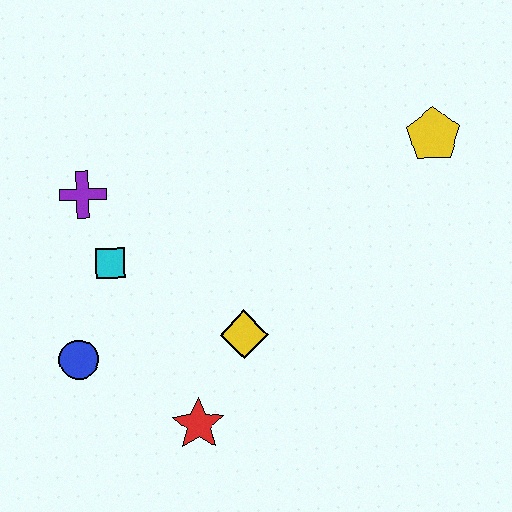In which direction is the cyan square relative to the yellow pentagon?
The cyan square is to the left of the yellow pentagon.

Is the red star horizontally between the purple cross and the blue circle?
No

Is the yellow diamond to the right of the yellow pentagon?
No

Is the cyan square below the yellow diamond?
No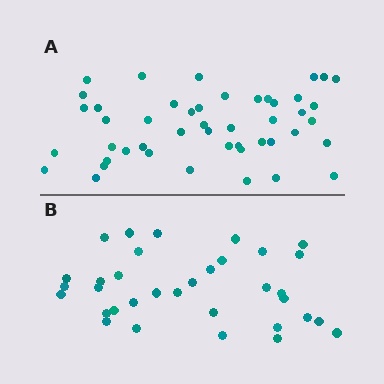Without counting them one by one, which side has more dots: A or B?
Region A (the top region) has more dots.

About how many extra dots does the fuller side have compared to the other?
Region A has approximately 15 more dots than region B.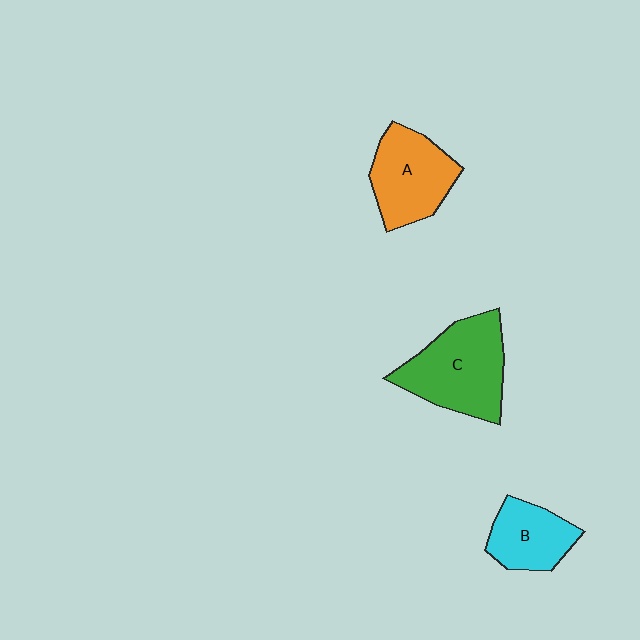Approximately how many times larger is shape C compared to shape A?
Approximately 1.3 times.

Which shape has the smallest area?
Shape B (cyan).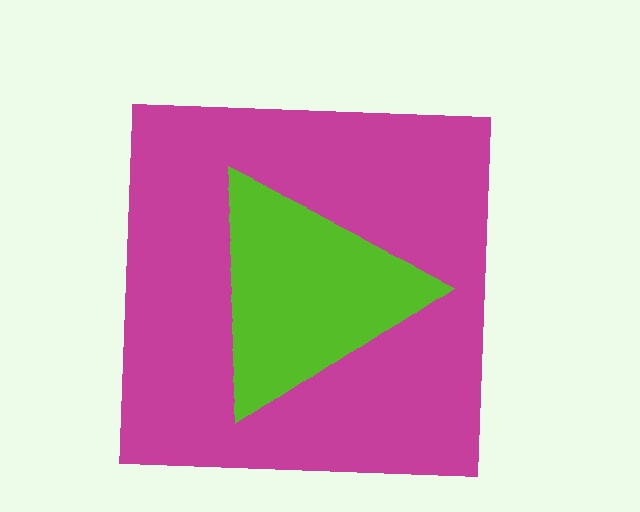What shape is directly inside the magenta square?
The lime triangle.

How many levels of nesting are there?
2.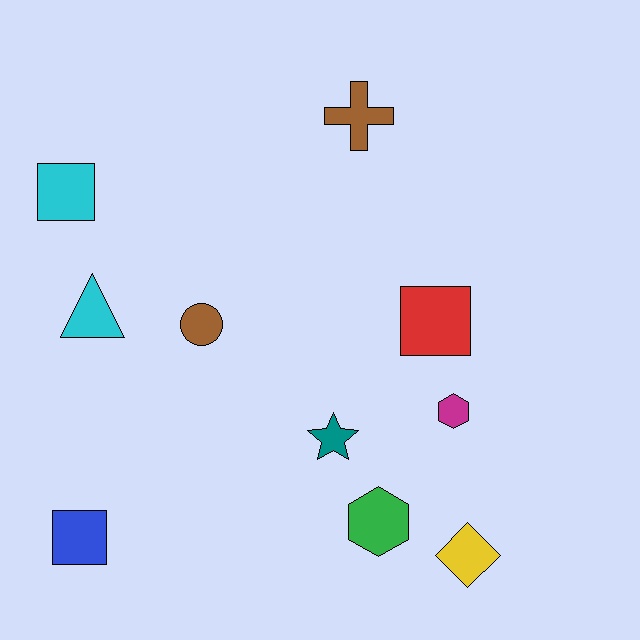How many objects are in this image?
There are 10 objects.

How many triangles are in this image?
There is 1 triangle.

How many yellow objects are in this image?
There is 1 yellow object.